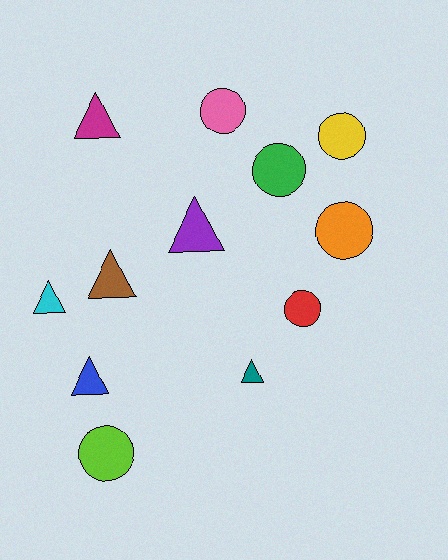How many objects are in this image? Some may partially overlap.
There are 12 objects.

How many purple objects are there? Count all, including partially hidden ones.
There is 1 purple object.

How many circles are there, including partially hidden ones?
There are 6 circles.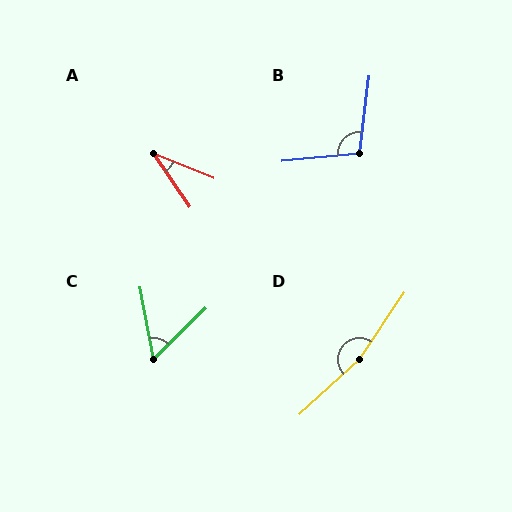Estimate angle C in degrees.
Approximately 56 degrees.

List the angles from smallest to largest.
A (34°), C (56°), B (103°), D (167°).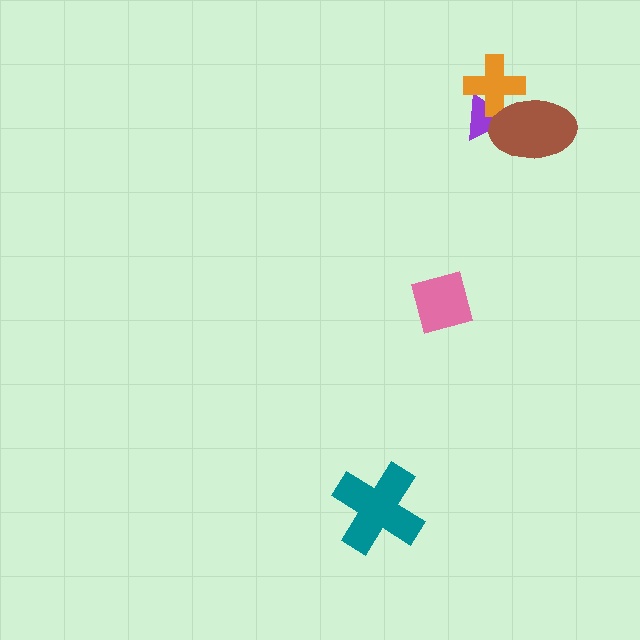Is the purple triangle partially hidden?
Yes, it is partially covered by another shape.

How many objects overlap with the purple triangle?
2 objects overlap with the purple triangle.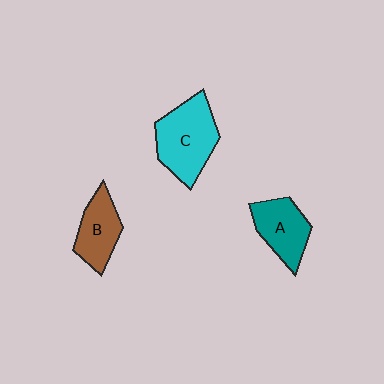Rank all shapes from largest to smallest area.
From largest to smallest: C (cyan), A (teal), B (brown).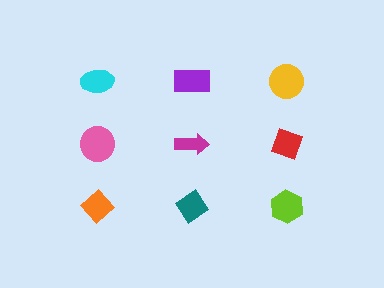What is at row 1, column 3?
A yellow circle.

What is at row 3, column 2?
A teal diamond.